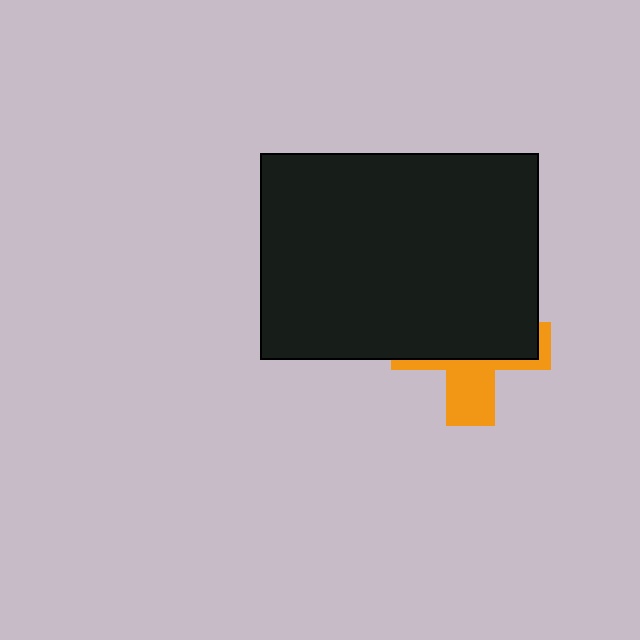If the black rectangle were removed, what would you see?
You would see the complete orange cross.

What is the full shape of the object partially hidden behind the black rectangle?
The partially hidden object is an orange cross.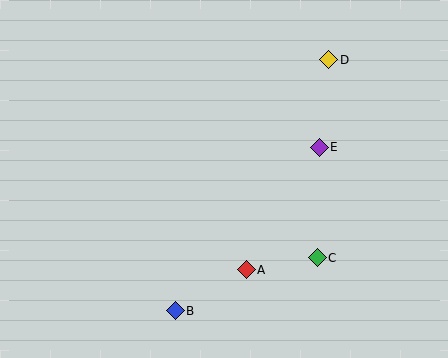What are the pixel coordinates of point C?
Point C is at (317, 258).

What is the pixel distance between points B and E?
The distance between B and E is 218 pixels.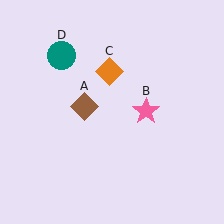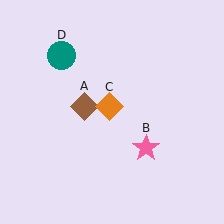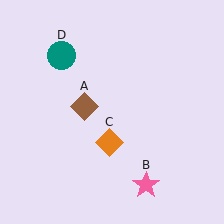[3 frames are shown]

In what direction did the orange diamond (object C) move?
The orange diamond (object C) moved down.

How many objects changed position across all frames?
2 objects changed position: pink star (object B), orange diamond (object C).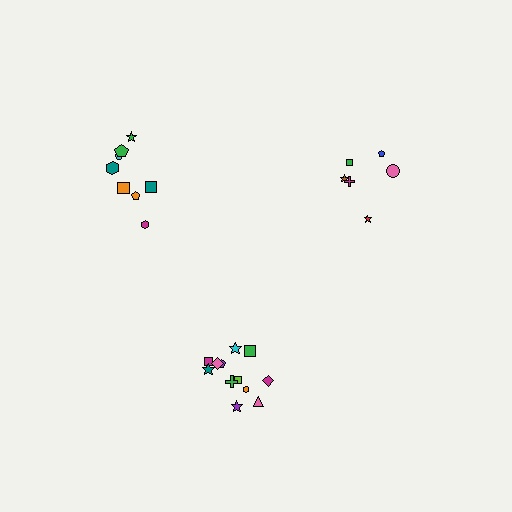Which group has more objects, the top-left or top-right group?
The top-left group.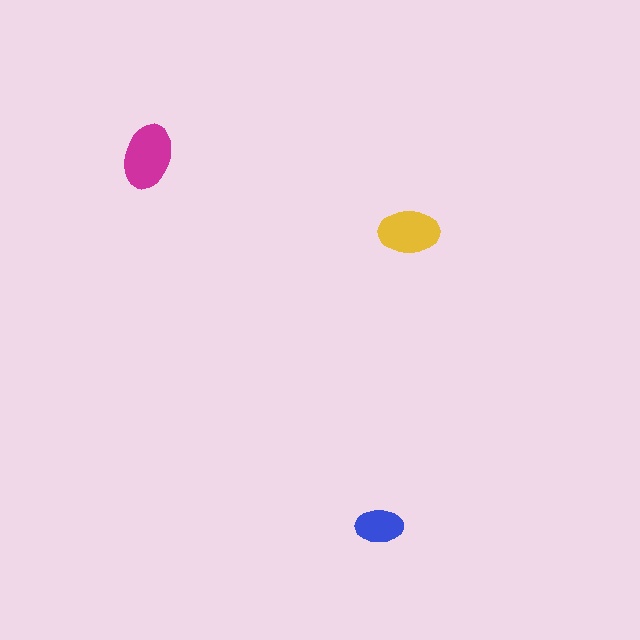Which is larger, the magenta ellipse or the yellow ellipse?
The magenta one.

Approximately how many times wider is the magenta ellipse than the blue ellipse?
About 1.5 times wider.